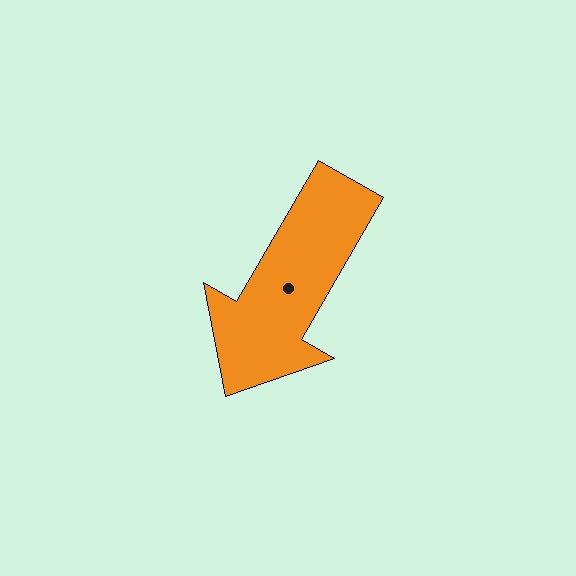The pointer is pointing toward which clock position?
Roughly 7 o'clock.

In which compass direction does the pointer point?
Southwest.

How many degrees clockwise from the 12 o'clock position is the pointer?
Approximately 210 degrees.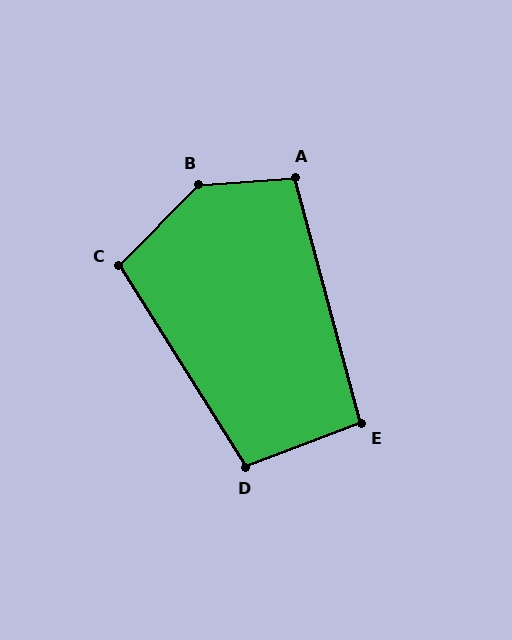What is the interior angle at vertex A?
Approximately 101 degrees (obtuse).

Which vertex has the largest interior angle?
B, at approximately 138 degrees.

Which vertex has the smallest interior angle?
E, at approximately 96 degrees.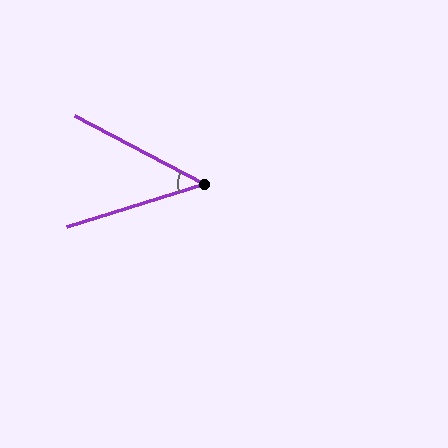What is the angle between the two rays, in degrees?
Approximately 45 degrees.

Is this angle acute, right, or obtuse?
It is acute.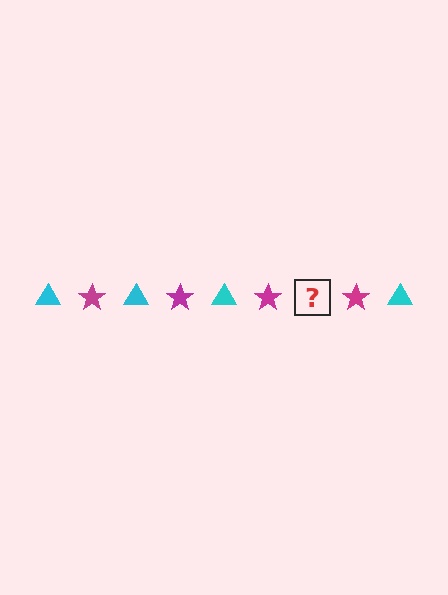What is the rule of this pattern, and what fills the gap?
The rule is that the pattern alternates between cyan triangle and magenta star. The gap should be filled with a cyan triangle.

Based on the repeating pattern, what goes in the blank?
The blank should be a cyan triangle.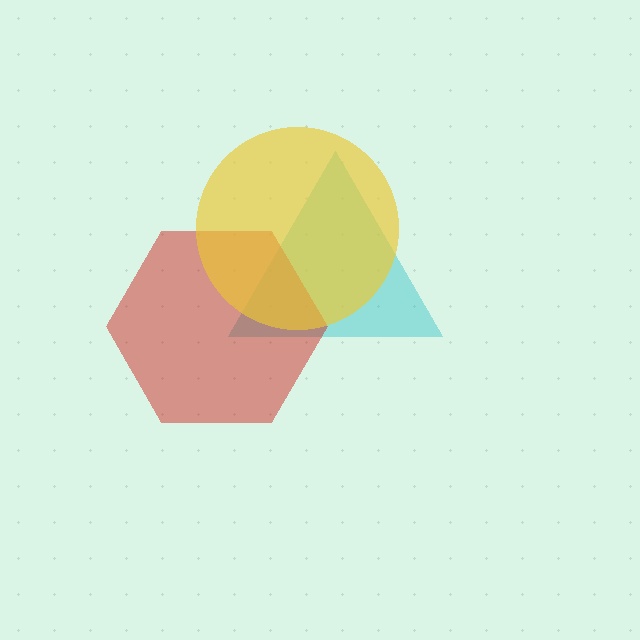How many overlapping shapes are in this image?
There are 3 overlapping shapes in the image.